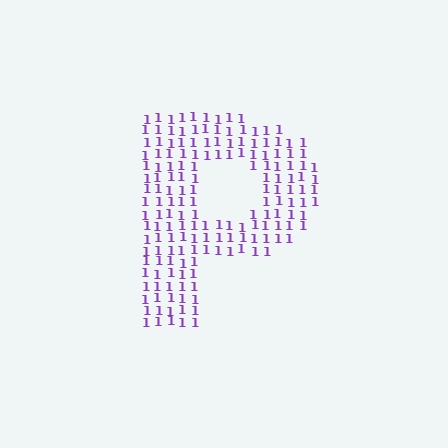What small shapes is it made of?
It is made of small digit 1's.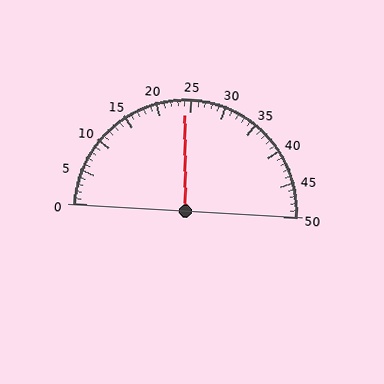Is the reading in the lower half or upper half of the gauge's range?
The reading is in the lower half of the range (0 to 50).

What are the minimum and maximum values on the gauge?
The gauge ranges from 0 to 50.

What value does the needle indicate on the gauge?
The needle indicates approximately 24.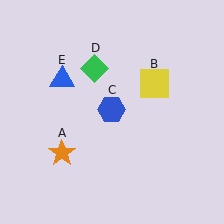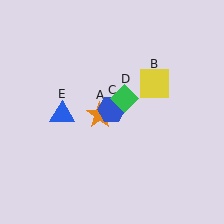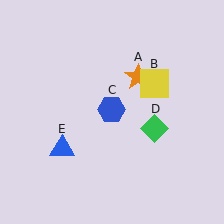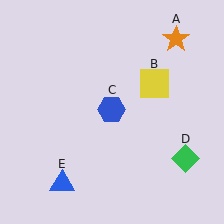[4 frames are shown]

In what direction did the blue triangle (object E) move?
The blue triangle (object E) moved down.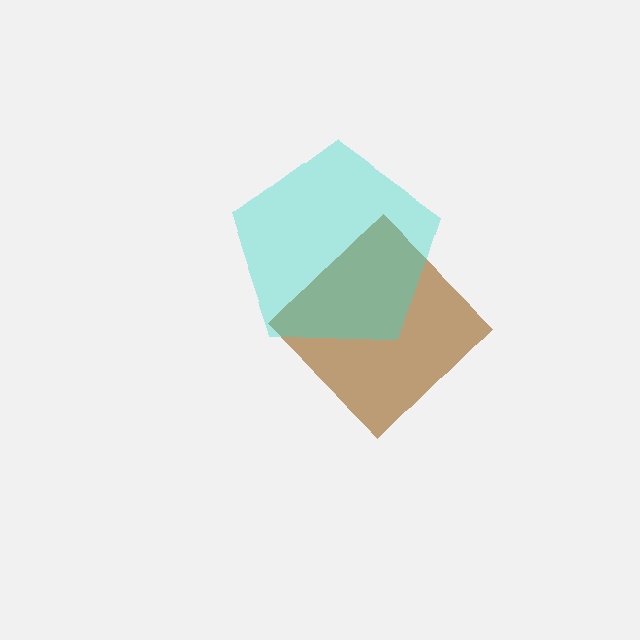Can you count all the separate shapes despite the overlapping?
Yes, there are 2 separate shapes.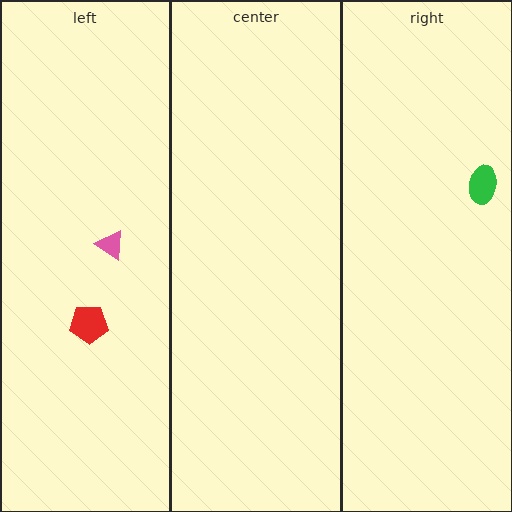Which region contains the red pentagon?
The left region.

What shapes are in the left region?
The pink triangle, the red pentagon.